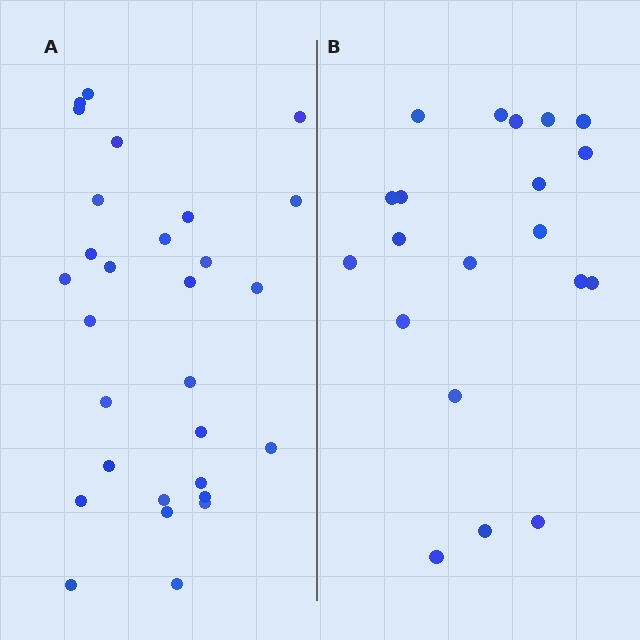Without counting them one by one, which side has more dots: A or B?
Region A (the left region) has more dots.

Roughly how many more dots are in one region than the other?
Region A has roughly 8 or so more dots than region B.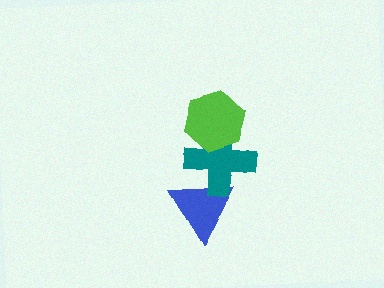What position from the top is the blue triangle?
The blue triangle is 3rd from the top.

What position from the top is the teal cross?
The teal cross is 2nd from the top.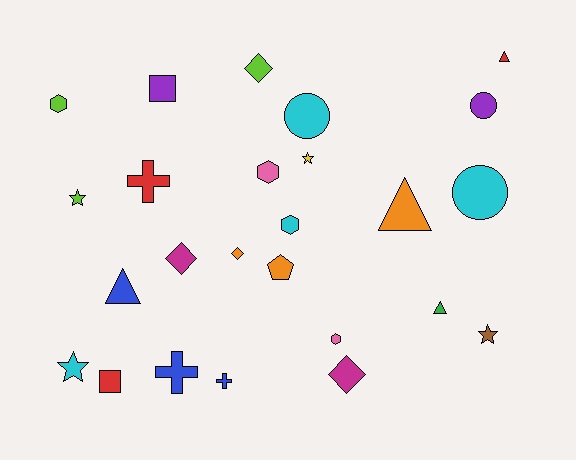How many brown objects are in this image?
There is 1 brown object.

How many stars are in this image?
There are 4 stars.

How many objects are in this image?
There are 25 objects.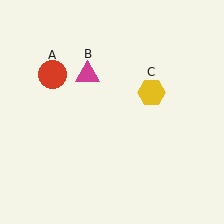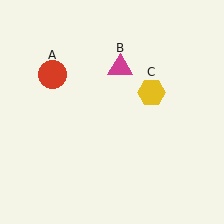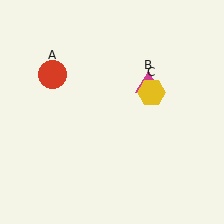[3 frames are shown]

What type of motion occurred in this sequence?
The magenta triangle (object B) rotated clockwise around the center of the scene.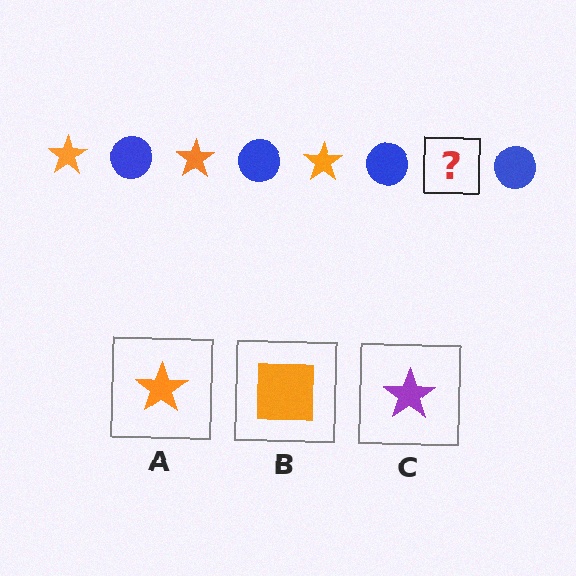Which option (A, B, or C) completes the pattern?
A.